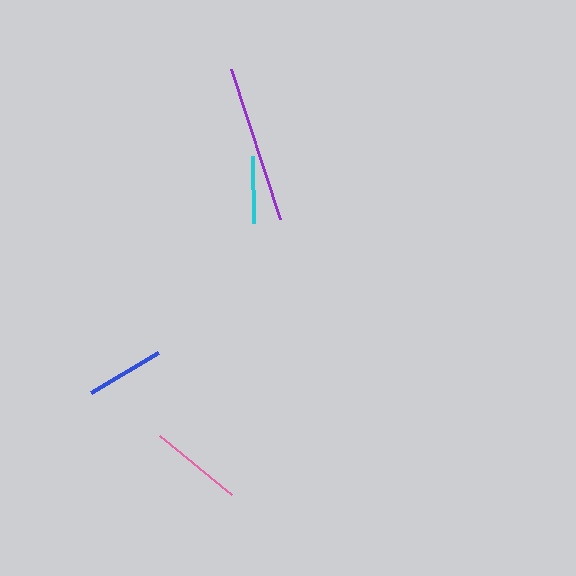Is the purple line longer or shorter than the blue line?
The purple line is longer than the blue line.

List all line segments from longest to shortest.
From longest to shortest: purple, pink, blue, cyan.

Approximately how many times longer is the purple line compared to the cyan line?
The purple line is approximately 2.3 times the length of the cyan line.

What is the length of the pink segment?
The pink segment is approximately 93 pixels long.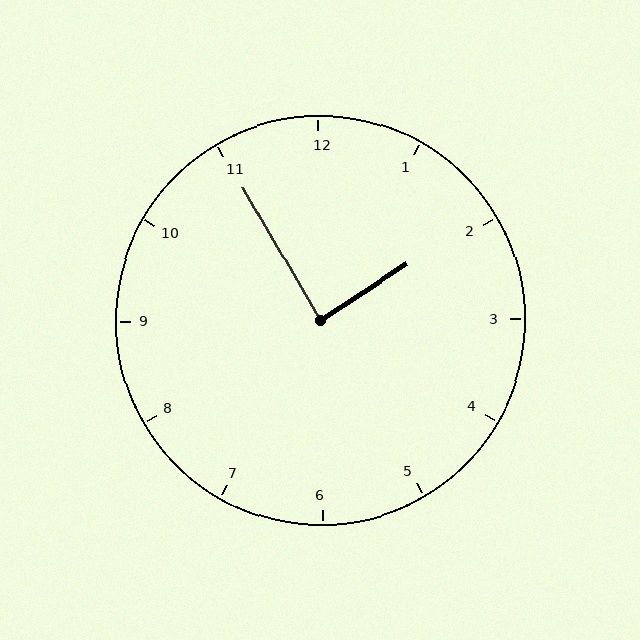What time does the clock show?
1:55.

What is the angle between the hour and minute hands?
Approximately 88 degrees.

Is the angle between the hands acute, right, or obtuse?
It is right.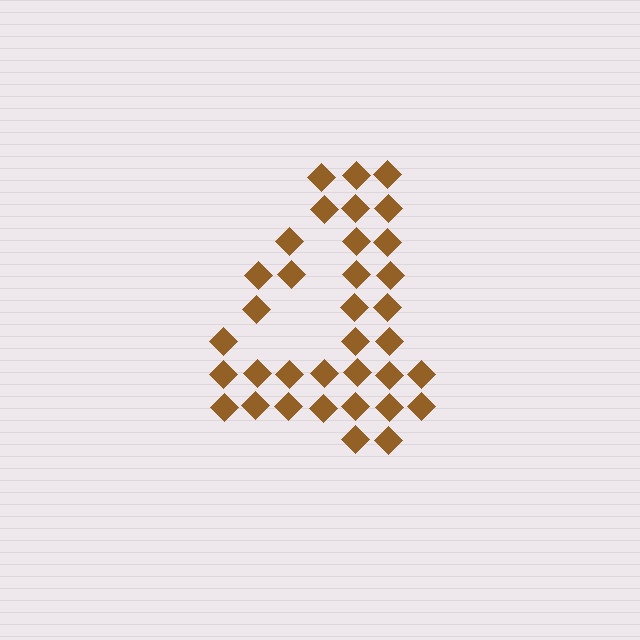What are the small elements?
The small elements are diamonds.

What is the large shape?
The large shape is the digit 4.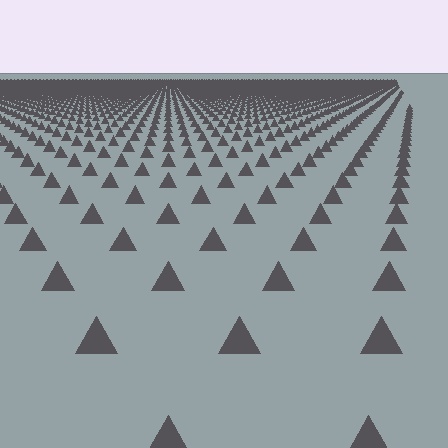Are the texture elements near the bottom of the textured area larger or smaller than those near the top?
Larger. Near the bottom, elements are closer to the viewer and appear at a bigger on-screen size.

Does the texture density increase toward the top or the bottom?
Density increases toward the top.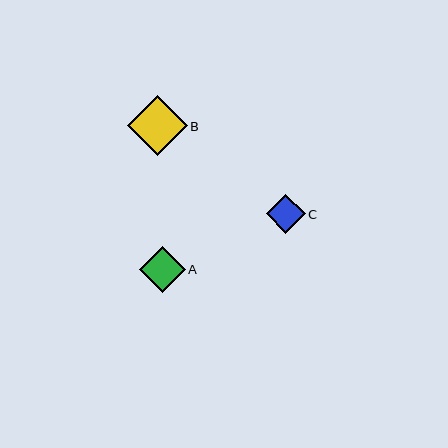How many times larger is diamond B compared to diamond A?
Diamond B is approximately 1.3 times the size of diamond A.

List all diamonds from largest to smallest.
From largest to smallest: B, A, C.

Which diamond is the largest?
Diamond B is the largest with a size of approximately 60 pixels.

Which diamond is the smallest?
Diamond C is the smallest with a size of approximately 39 pixels.